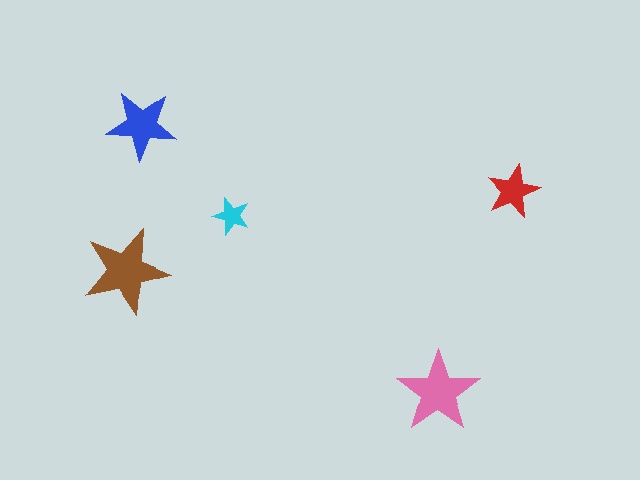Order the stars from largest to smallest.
the brown one, the pink one, the blue one, the red one, the cyan one.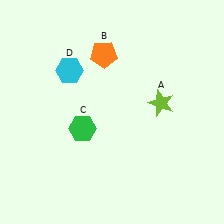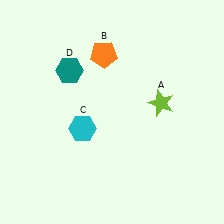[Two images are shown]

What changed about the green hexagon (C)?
In Image 1, C is green. In Image 2, it changed to cyan.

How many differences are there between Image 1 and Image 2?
There are 2 differences between the two images.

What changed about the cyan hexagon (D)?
In Image 1, D is cyan. In Image 2, it changed to teal.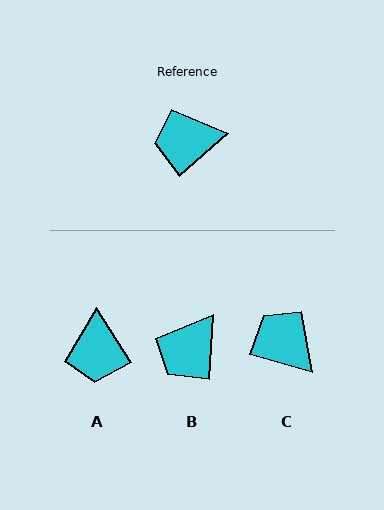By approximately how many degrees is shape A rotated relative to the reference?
Approximately 81 degrees counter-clockwise.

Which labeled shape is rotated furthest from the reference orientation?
A, about 81 degrees away.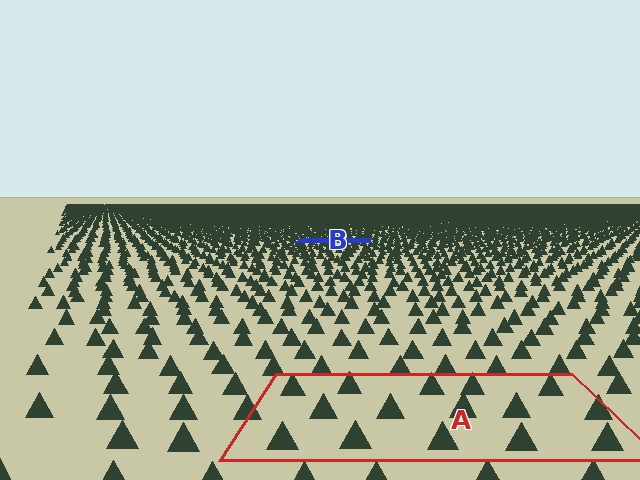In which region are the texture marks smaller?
The texture marks are smaller in region B, because it is farther away.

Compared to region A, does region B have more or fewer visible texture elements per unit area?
Region B has more texture elements per unit area — they are packed more densely because it is farther away.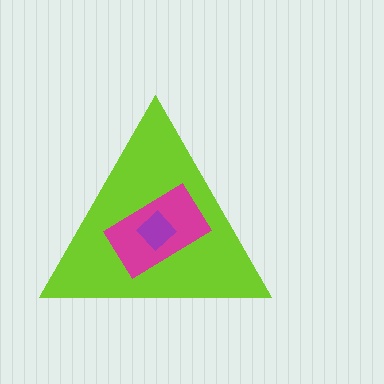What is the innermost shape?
The purple diamond.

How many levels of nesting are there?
3.